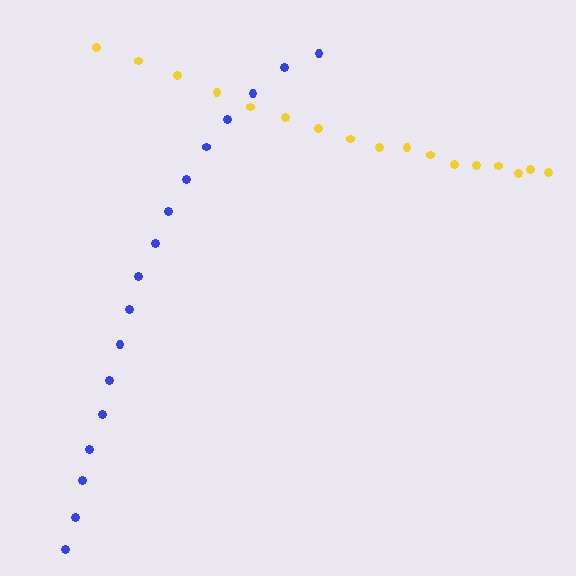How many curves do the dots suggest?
There are 2 distinct paths.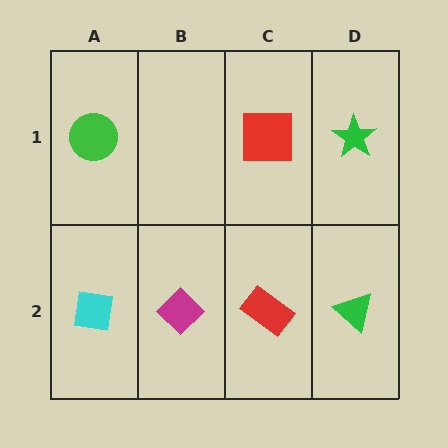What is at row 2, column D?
A green triangle.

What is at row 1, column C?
A red square.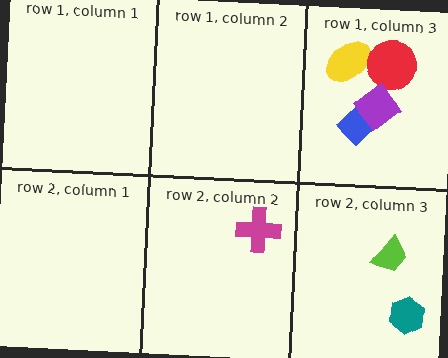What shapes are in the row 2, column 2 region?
The magenta cross.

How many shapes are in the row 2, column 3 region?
2.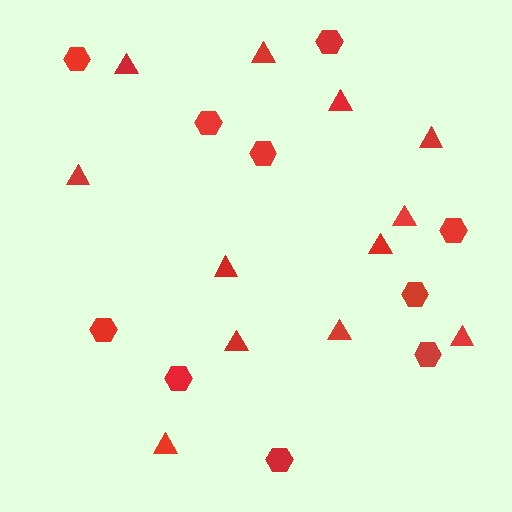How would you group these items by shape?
There are 2 groups: one group of triangles (12) and one group of hexagons (10).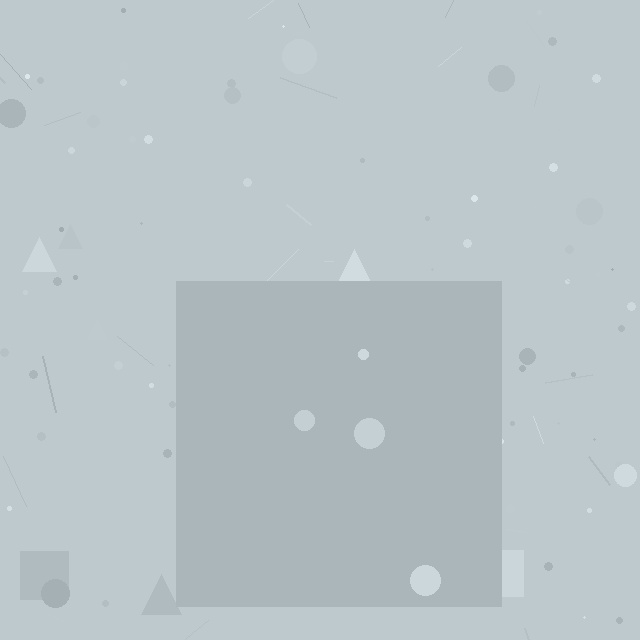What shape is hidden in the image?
A square is hidden in the image.